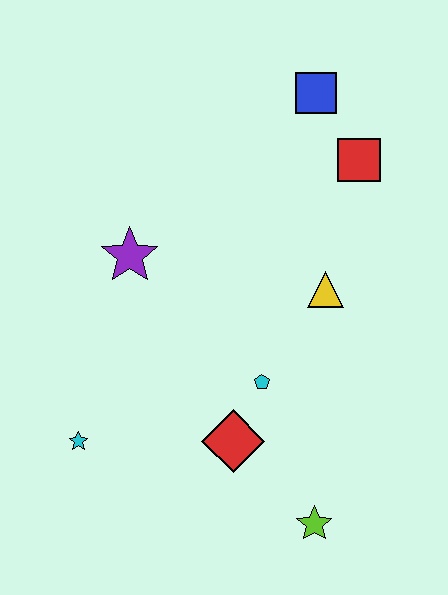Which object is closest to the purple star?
The cyan pentagon is closest to the purple star.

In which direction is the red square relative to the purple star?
The red square is to the right of the purple star.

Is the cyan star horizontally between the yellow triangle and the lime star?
No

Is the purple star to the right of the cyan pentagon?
No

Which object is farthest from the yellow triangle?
The cyan star is farthest from the yellow triangle.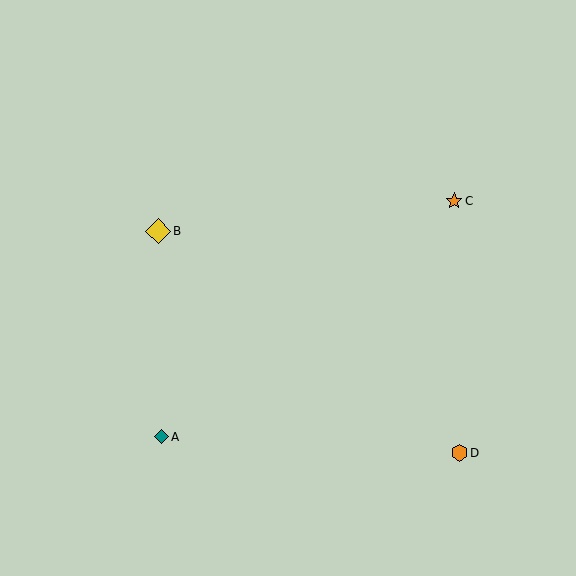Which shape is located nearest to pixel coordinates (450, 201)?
The orange star (labeled C) at (454, 201) is nearest to that location.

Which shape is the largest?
The yellow diamond (labeled B) is the largest.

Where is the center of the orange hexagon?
The center of the orange hexagon is at (459, 453).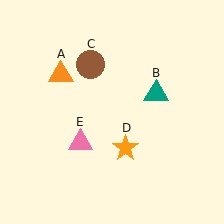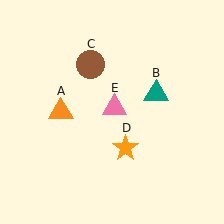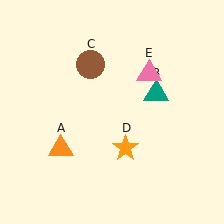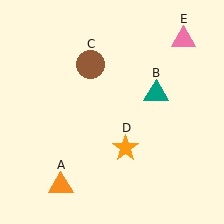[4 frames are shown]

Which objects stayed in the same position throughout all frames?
Teal triangle (object B) and brown circle (object C) and orange star (object D) remained stationary.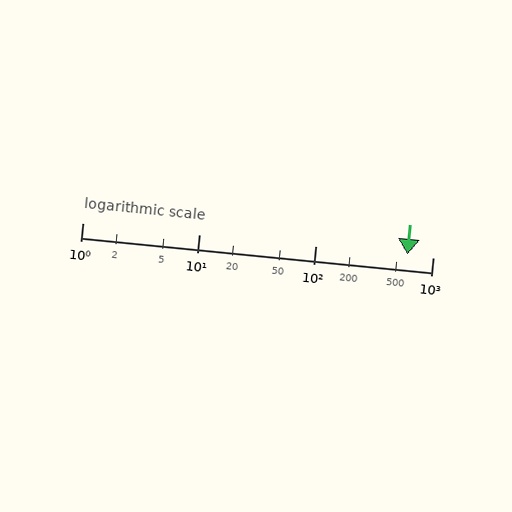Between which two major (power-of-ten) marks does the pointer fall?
The pointer is between 100 and 1000.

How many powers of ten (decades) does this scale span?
The scale spans 3 decades, from 1 to 1000.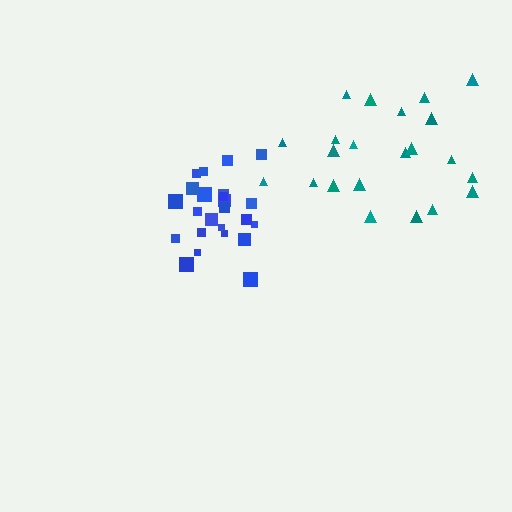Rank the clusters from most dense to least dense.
blue, teal.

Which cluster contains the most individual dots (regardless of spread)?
Blue (24).